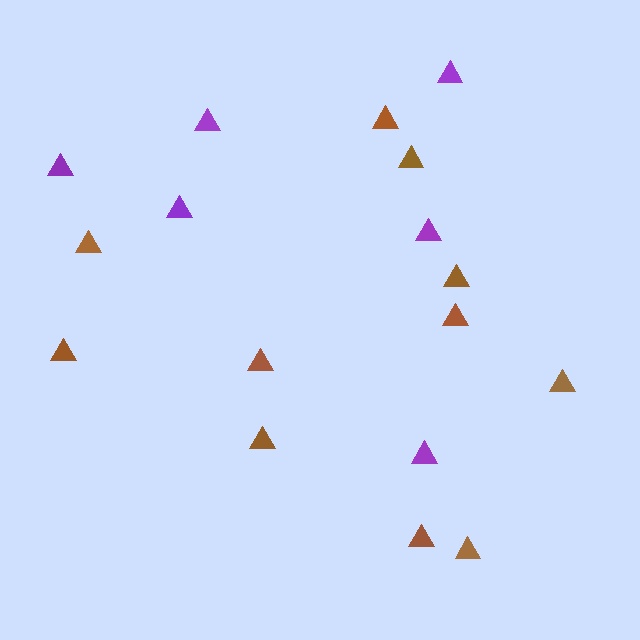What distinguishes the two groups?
There are 2 groups: one group of brown triangles (11) and one group of purple triangles (6).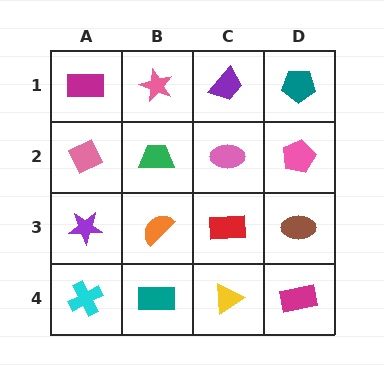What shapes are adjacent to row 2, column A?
A magenta rectangle (row 1, column A), a purple star (row 3, column A), a green trapezoid (row 2, column B).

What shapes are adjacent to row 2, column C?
A purple trapezoid (row 1, column C), a red rectangle (row 3, column C), a green trapezoid (row 2, column B), a pink pentagon (row 2, column D).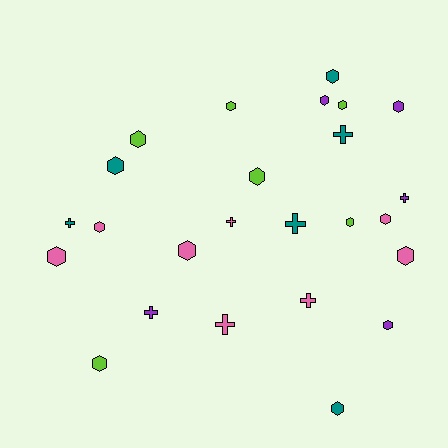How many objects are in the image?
There are 25 objects.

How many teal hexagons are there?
There are 3 teal hexagons.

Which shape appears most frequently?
Hexagon, with 17 objects.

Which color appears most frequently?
Pink, with 8 objects.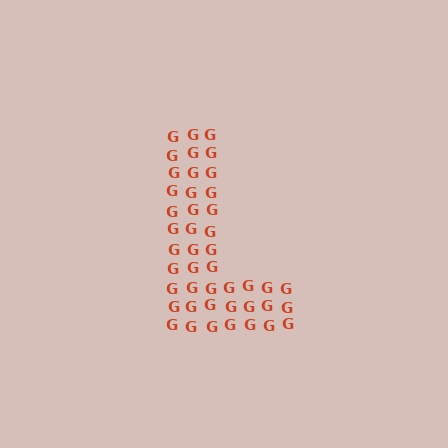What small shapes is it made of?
It is made of small letter G's.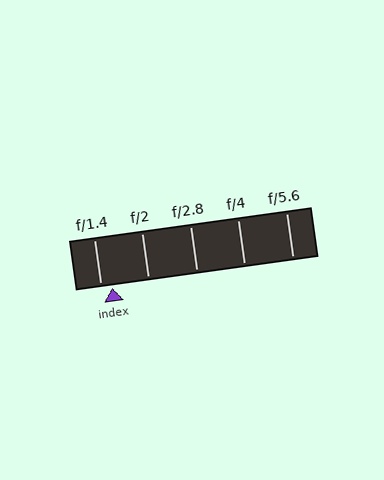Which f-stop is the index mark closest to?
The index mark is closest to f/1.4.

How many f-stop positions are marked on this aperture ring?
There are 5 f-stop positions marked.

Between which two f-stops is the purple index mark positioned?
The index mark is between f/1.4 and f/2.